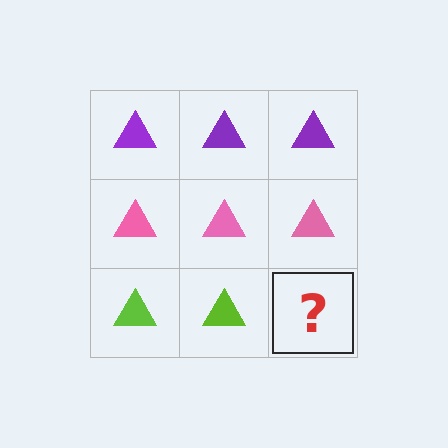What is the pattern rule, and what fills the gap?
The rule is that each row has a consistent color. The gap should be filled with a lime triangle.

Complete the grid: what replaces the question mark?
The question mark should be replaced with a lime triangle.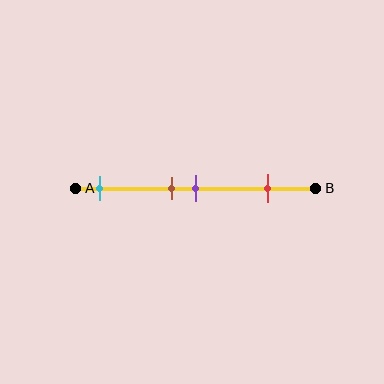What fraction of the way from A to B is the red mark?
The red mark is approximately 80% (0.8) of the way from A to B.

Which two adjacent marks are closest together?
The brown and purple marks are the closest adjacent pair.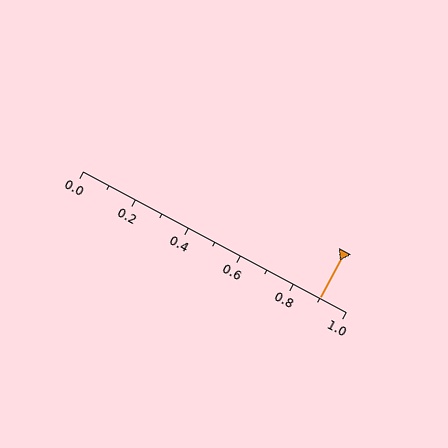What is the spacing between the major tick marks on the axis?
The major ticks are spaced 0.2 apart.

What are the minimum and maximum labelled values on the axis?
The axis runs from 0.0 to 1.0.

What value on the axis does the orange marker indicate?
The marker indicates approximately 0.9.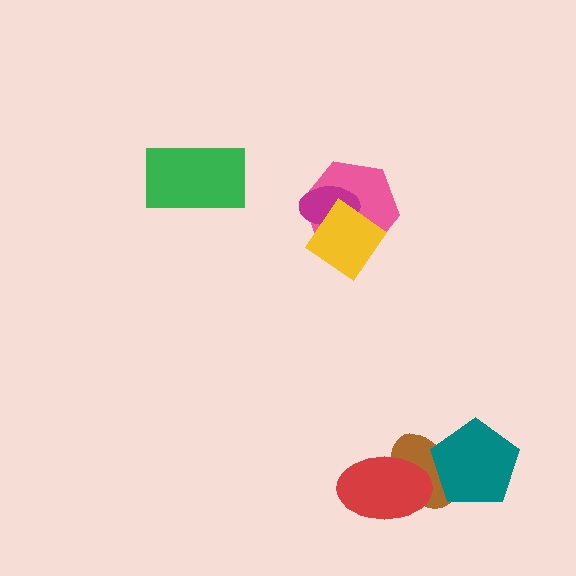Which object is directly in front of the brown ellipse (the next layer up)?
The red ellipse is directly in front of the brown ellipse.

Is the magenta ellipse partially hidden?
Yes, it is partially covered by another shape.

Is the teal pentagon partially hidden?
No, no other shape covers it.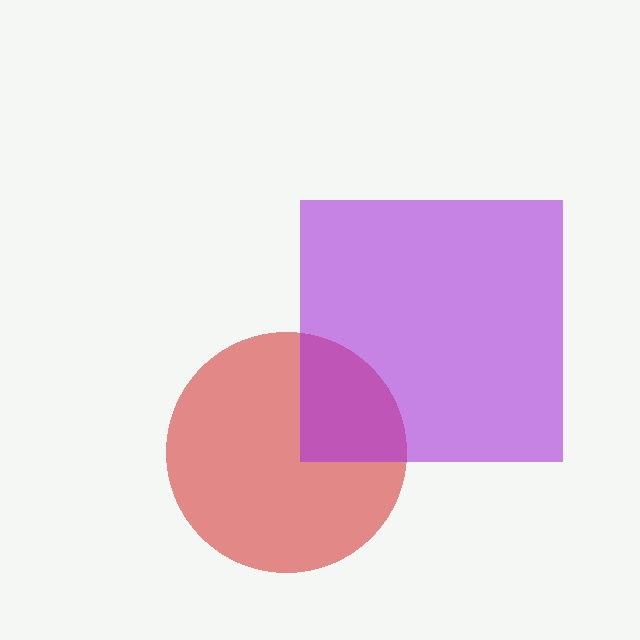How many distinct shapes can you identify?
There are 2 distinct shapes: a red circle, a purple square.